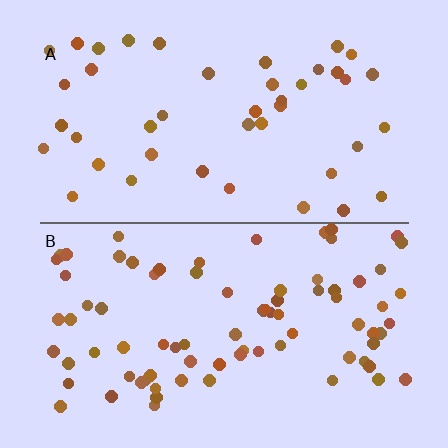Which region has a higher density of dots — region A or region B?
B (the bottom).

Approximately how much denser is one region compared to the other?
Approximately 1.9× — region B over region A.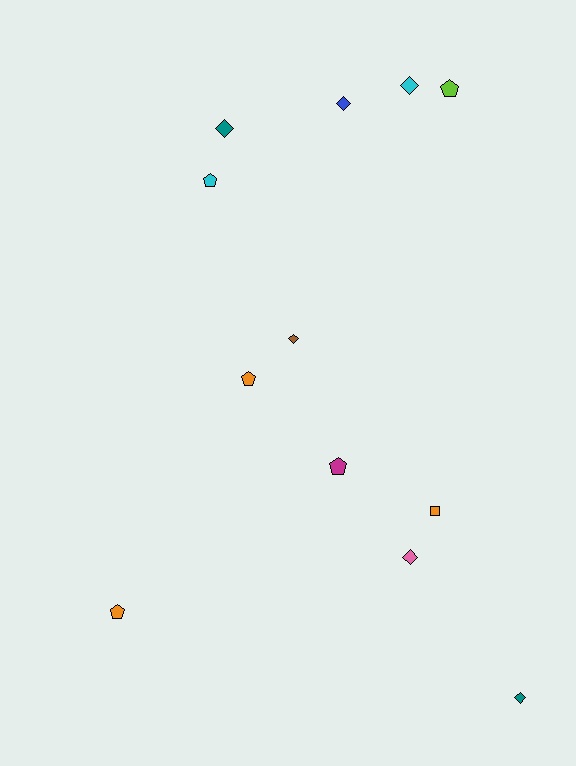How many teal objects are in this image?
There are 2 teal objects.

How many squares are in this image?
There is 1 square.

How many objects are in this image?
There are 12 objects.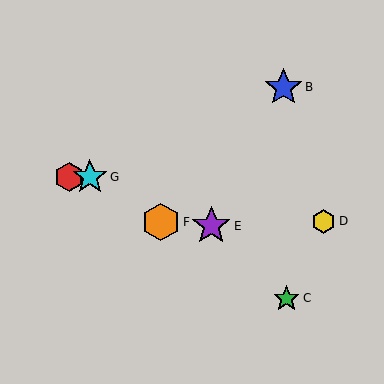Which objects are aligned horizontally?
Objects A, G are aligned horizontally.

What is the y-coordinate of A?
Object A is at y≈177.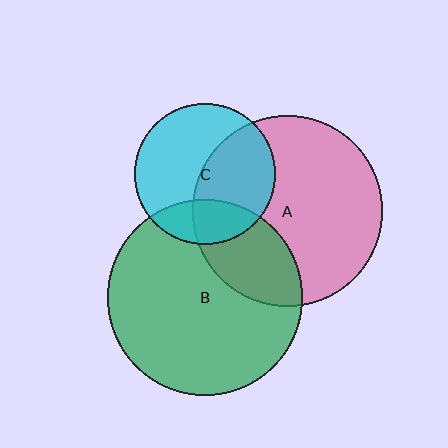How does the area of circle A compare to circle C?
Approximately 1.8 times.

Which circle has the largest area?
Circle B (green).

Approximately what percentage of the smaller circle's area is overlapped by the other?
Approximately 20%.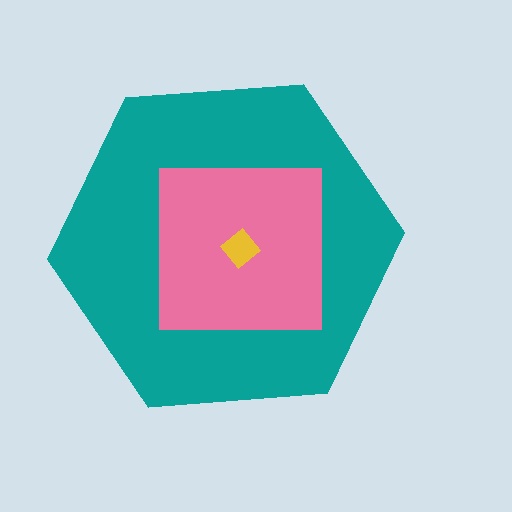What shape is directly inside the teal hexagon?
The pink square.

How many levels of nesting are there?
3.